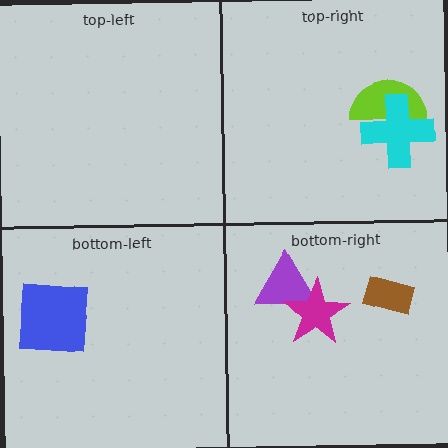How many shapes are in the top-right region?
2.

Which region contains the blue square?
The bottom-left region.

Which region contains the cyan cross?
The top-right region.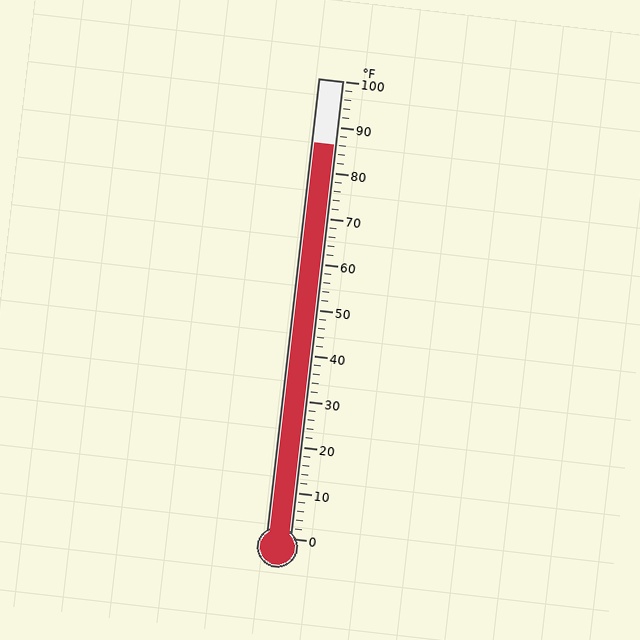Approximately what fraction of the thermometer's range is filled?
The thermometer is filled to approximately 85% of its range.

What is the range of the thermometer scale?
The thermometer scale ranges from 0°F to 100°F.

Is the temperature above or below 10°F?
The temperature is above 10°F.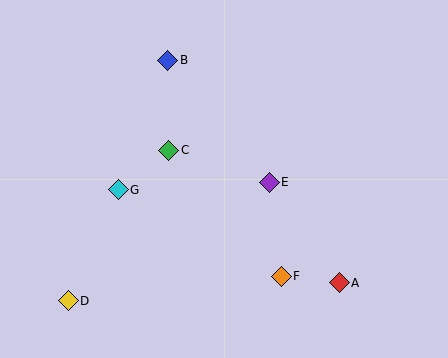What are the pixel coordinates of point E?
Point E is at (269, 182).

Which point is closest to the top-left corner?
Point B is closest to the top-left corner.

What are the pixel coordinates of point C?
Point C is at (169, 150).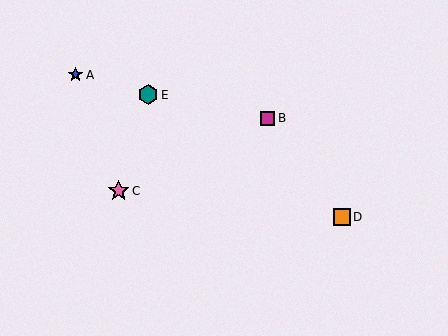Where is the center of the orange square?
The center of the orange square is at (342, 217).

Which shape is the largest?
The pink star (labeled C) is the largest.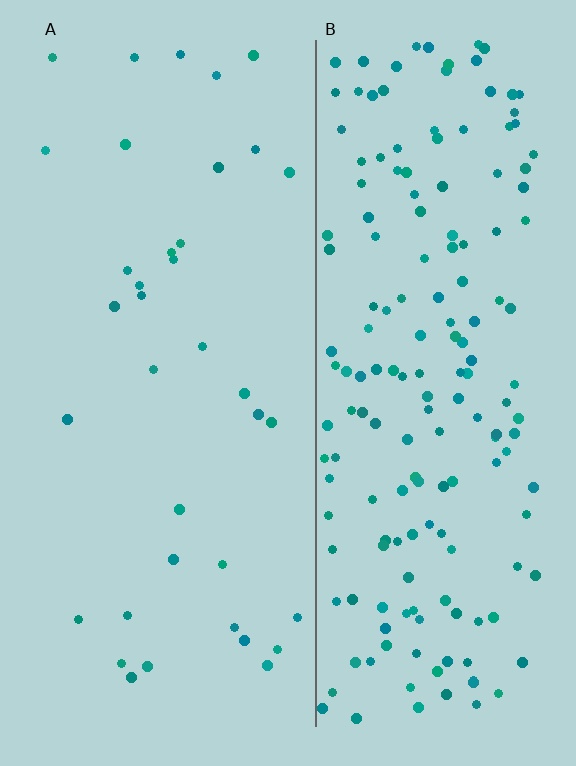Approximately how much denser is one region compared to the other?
Approximately 4.9× — region B over region A.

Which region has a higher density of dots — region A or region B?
B (the right).